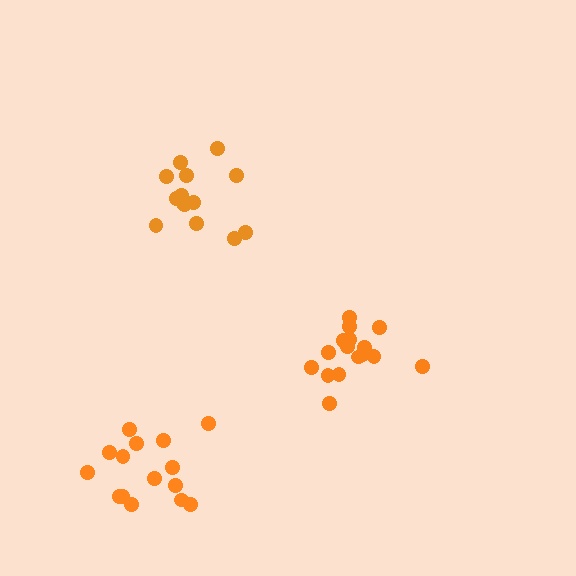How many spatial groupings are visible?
There are 3 spatial groupings.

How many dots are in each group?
Group 1: 16 dots, Group 2: 14 dots, Group 3: 15 dots (45 total).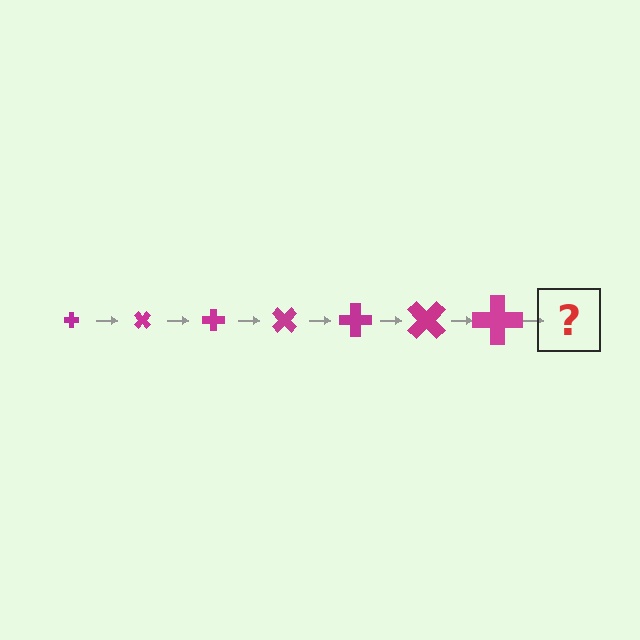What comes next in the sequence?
The next element should be a cross, larger than the previous one and rotated 315 degrees from the start.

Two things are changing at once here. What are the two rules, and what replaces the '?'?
The two rules are that the cross grows larger each step and it rotates 45 degrees each step. The '?' should be a cross, larger than the previous one and rotated 315 degrees from the start.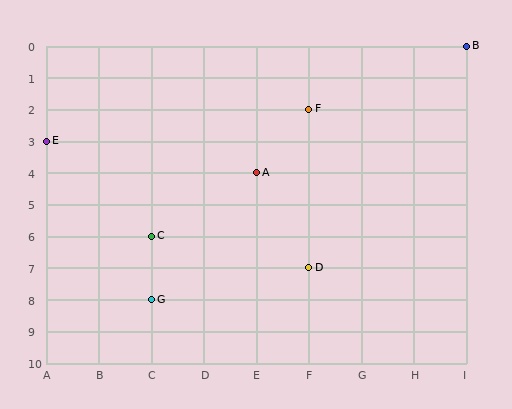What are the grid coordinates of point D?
Point D is at grid coordinates (F, 7).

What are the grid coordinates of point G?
Point G is at grid coordinates (C, 8).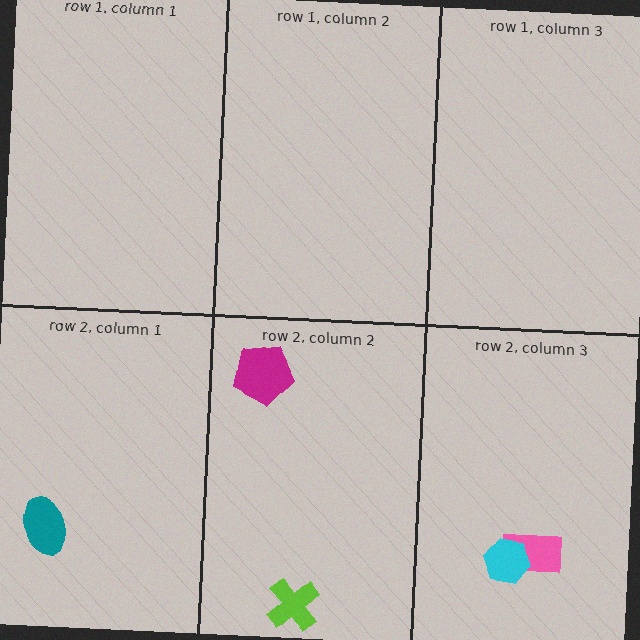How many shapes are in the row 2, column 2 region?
2.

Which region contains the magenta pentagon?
The row 2, column 2 region.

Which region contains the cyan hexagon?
The row 2, column 3 region.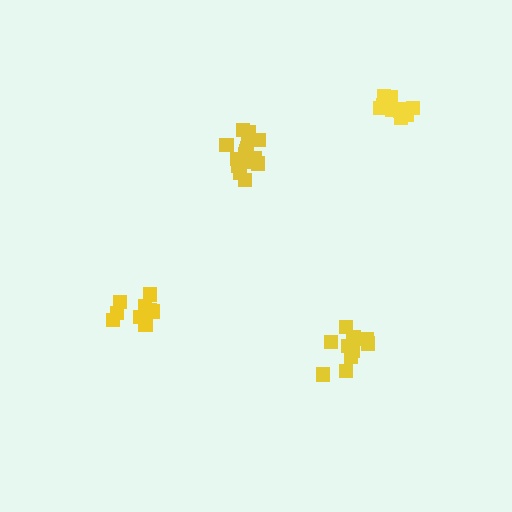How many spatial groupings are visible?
There are 4 spatial groupings.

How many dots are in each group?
Group 1: 17 dots, Group 2: 11 dots, Group 3: 11 dots, Group 4: 11 dots (50 total).